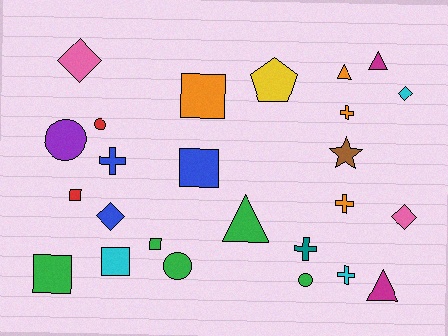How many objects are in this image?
There are 25 objects.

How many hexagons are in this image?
There are no hexagons.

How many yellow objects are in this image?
There is 1 yellow object.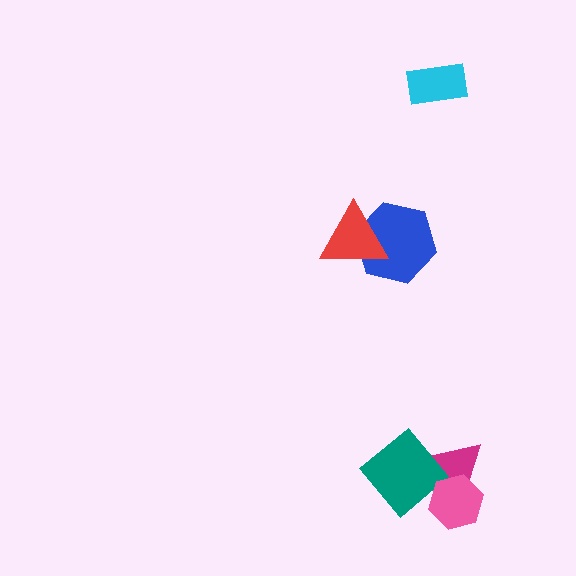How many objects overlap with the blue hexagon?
1 object overlaps with the blue hexagon.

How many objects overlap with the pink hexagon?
2 objects overlap with the pink hexagon.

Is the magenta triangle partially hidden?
Yes, it is partially covered by another shape.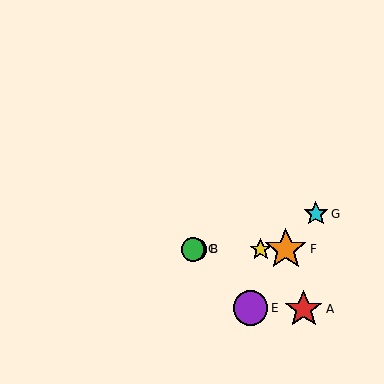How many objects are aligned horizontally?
4 objects (B, C, D, F) are aligned horizontally.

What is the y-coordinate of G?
Object G is at y≈214.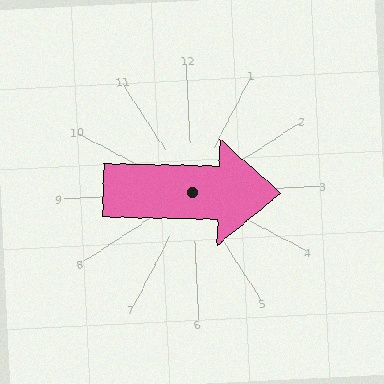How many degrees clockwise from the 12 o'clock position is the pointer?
Approximately 94 degrees.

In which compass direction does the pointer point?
East.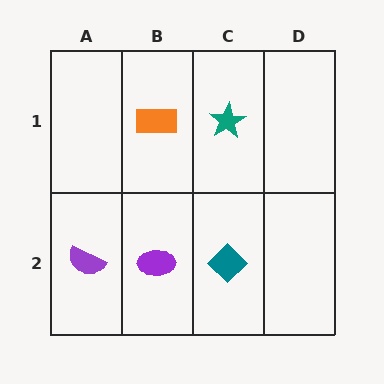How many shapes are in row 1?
2 shapes.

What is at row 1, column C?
A teal star.